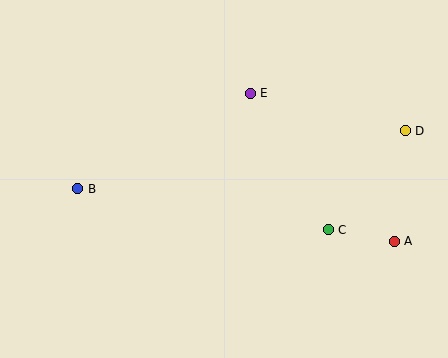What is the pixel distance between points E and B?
The distance between E and B is 197 pixels.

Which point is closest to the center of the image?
Point E at (250, 93) is closest to the center.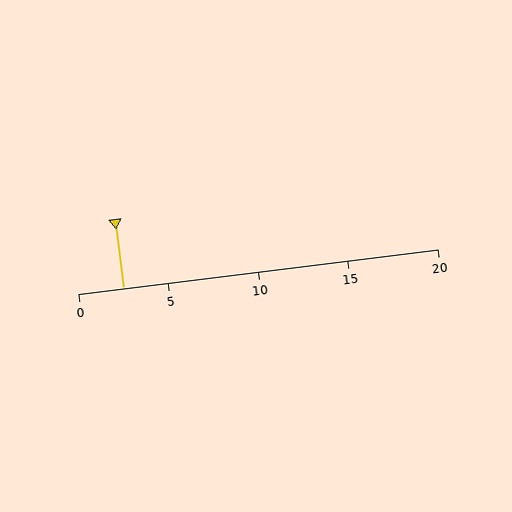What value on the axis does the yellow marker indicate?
The marker indicates approximately 2.5.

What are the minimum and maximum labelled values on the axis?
The axis runs from 0 to 20.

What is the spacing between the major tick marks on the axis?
The major ticks are spaced 5 apart.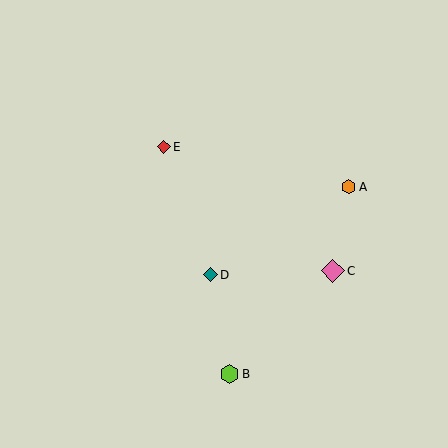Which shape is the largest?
The pink diamond (labeled C) is the largest.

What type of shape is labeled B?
Shape B is a lime hexagon.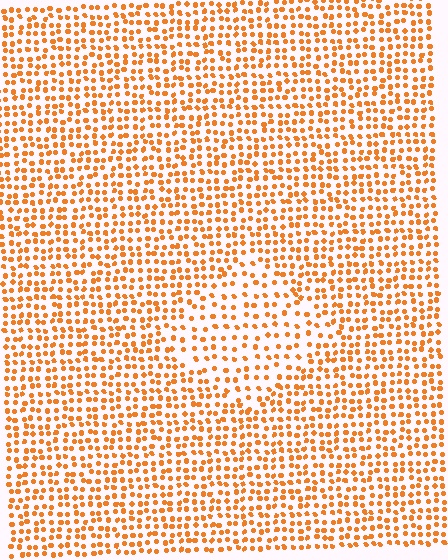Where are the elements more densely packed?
The elements are more densely packed outside the diamond boundary.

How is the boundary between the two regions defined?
The boundary is defined by a change in element density (approximately 1.7x ratio). All elements are the same color, size, and shape.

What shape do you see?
I see a diamond.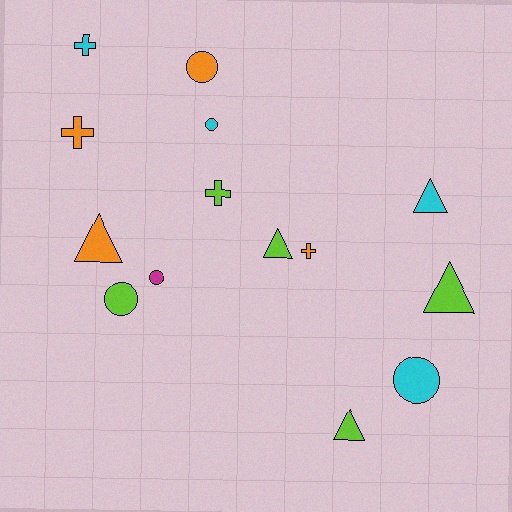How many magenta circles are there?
There is 1 magenta circle.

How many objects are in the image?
There are 14 objects.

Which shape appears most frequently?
Circle, with 5 objects.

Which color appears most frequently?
Lime, with 5 objects.